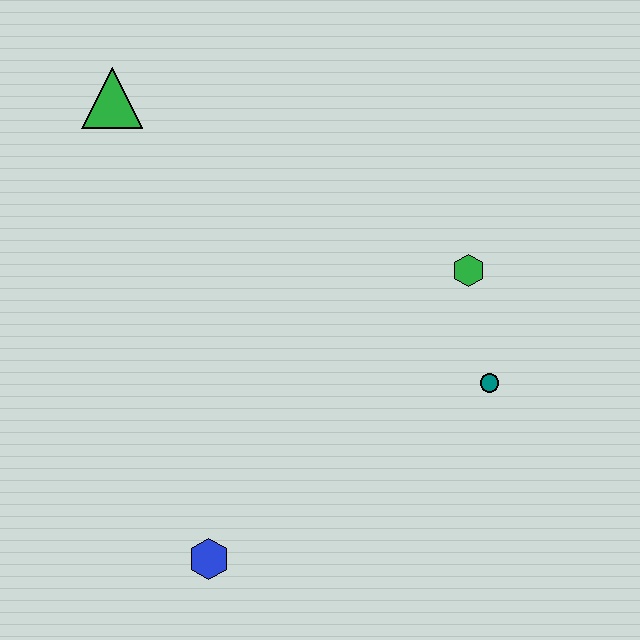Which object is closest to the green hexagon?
The teal circle is closest to the green hexagon.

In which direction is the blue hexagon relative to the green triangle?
The blue hexagon is below the green triangle.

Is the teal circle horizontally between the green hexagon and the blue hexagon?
No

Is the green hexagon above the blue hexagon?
Yes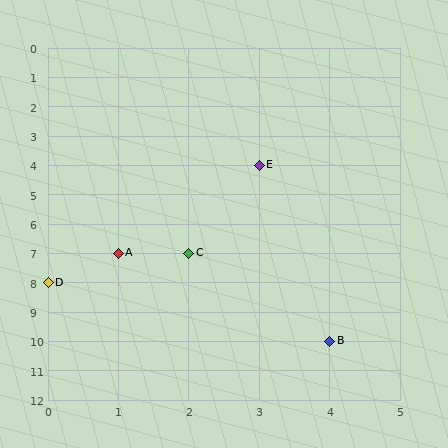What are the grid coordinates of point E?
Point E is at grid coordinates (3, 4).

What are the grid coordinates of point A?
Point A is at grid coordinates (1, 7).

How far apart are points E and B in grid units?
Points E and B are 1 column and 6 rows apart (about 6.1 grid units diagonally).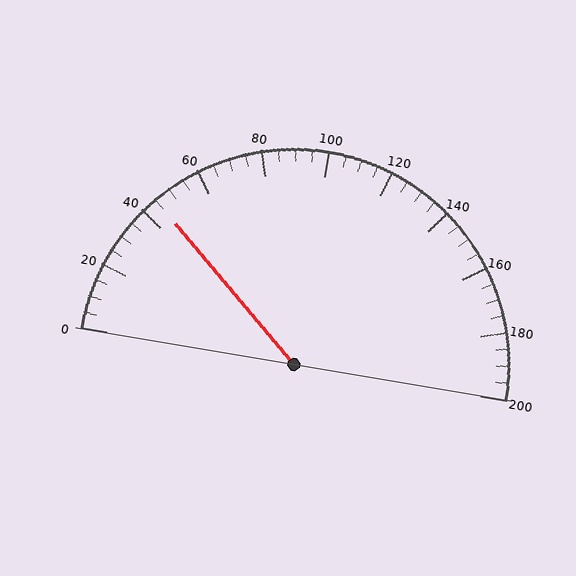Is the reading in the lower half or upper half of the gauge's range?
The reading is in the lower half of the range (0 to 200).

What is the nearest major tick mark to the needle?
The nearest major tick mark is 40.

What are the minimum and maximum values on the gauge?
The gauge ranges from 0 to 200.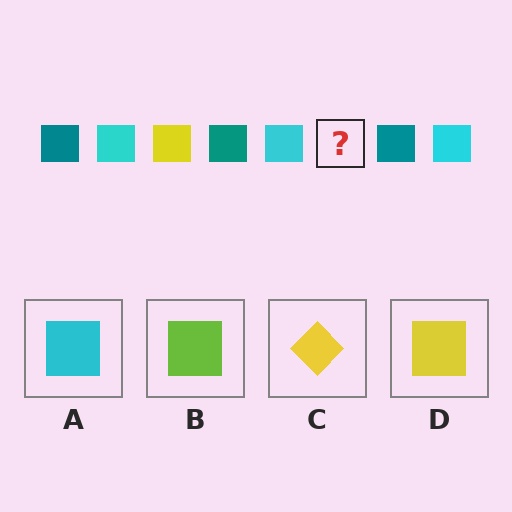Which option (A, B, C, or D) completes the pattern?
D.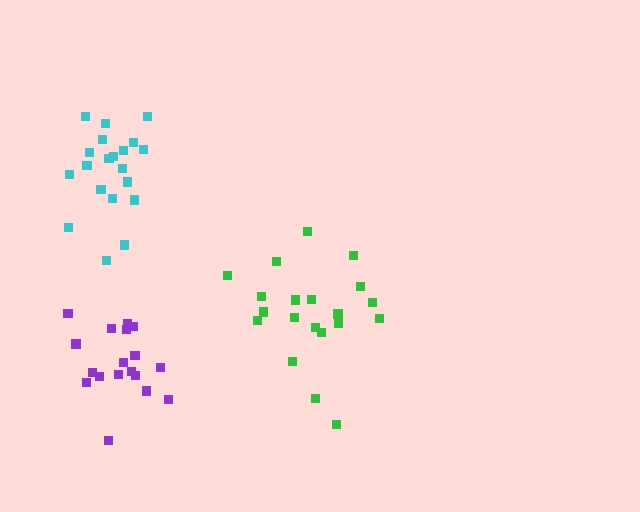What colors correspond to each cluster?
The clusters are colored: purple, cyan, green.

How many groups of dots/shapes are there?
There are 3 groups.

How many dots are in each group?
Group 1: 18 dots, Group 2: 20 dots, Group 3: 20 dots (58 total).